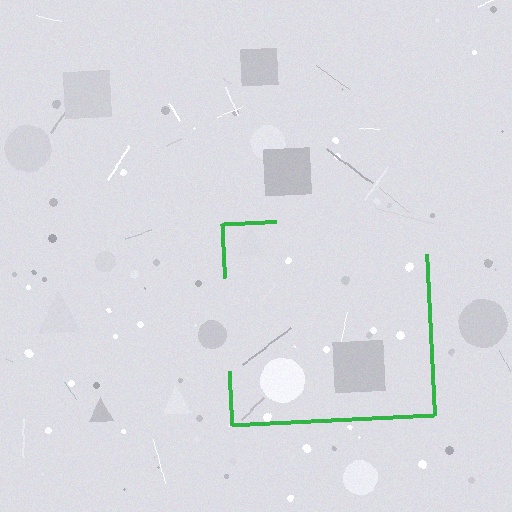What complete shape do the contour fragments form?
The contour fragments form a square.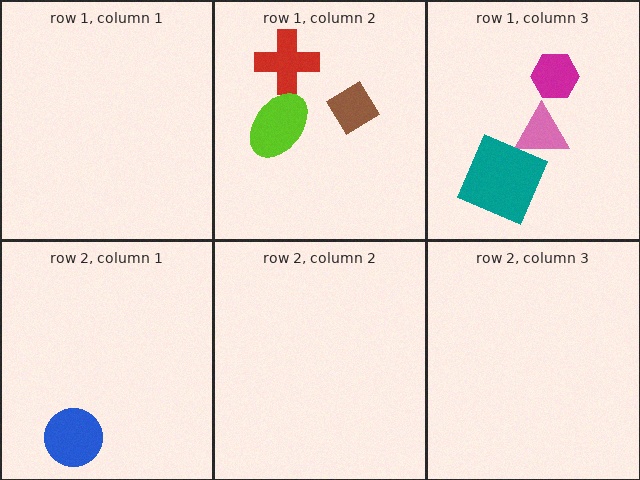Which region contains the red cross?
The row 1, column 2 region.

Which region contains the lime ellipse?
The row 1, column 2 region.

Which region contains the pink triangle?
The row 1, column 3 region.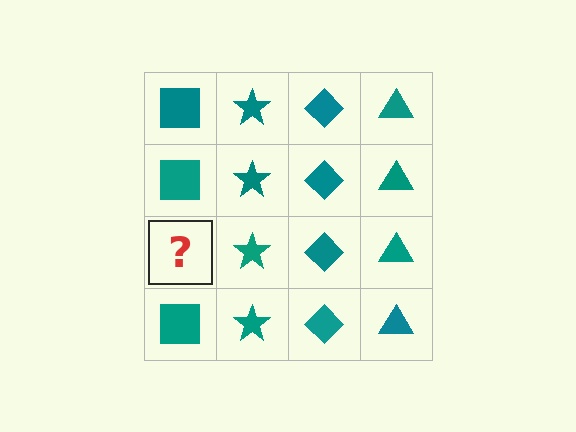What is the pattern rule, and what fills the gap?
The rule is that each column has a consistent shape. The gap should be filled with a teal square.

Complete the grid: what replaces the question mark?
The question mark should be replaced with a teal square.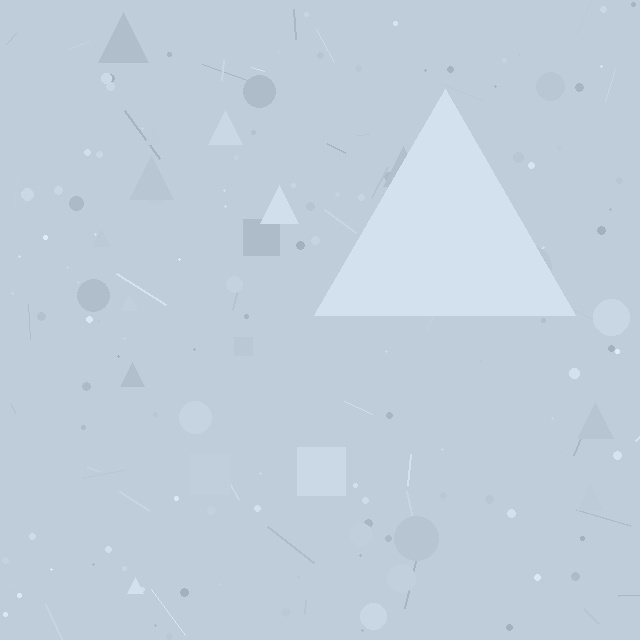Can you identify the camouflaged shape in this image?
The camouflaged shape is a triangle.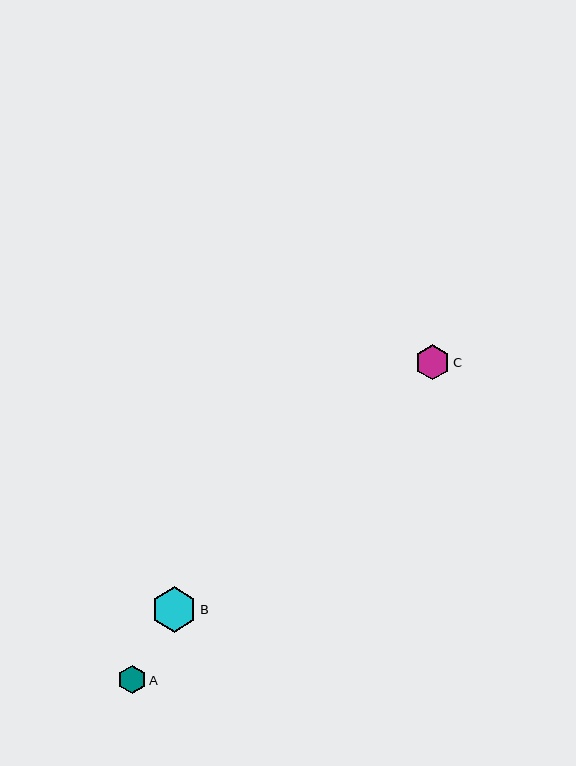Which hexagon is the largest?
Hexagon B is the largest with a size of approximately 45 pixels.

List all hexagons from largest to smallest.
From largest to smallest: B, C, A.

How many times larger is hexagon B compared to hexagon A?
Hexagon B is approximately 1.6 times the size of hexagon A.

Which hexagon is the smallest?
Hexagon A is the smallest with a size of approximately 28 pixels.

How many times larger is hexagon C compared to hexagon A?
Hexagon C is approximately 1.3 times the size of hexagon A.